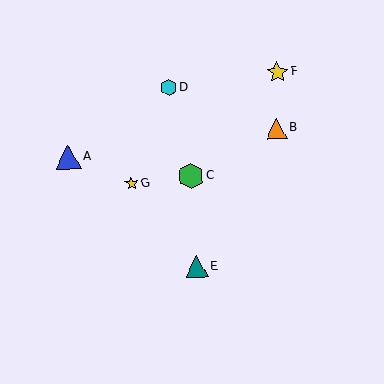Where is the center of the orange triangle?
The center of the orange triangle is at (277, 128).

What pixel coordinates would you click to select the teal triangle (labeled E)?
Click at (197, 267) to select the teal triangle E.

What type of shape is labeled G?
Shape G is a yellow star.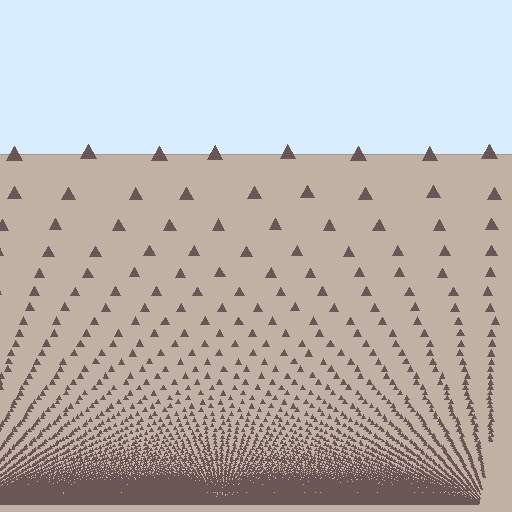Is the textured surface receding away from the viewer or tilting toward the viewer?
The surface appears to tilt toward the viewer. Texture elements get larger and sparser toward the top.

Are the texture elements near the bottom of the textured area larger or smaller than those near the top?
Smaller. The gradient is inverted — elements near the bottom are smaller and denser.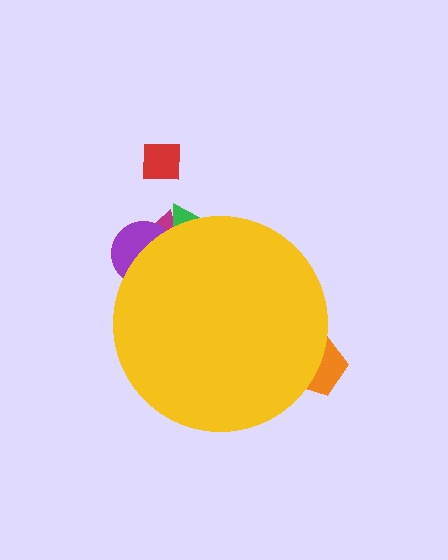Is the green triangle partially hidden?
Yes, the green triangle is partially hidden behind the yellow circle.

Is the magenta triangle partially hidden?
Yes, the magenta triangle is partially hidden behind the yellow circle.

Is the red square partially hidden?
No, the red square is fully visible.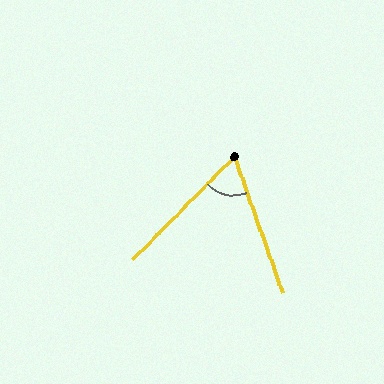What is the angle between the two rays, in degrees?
Approximately 64 degrees.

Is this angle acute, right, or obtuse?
It is acute.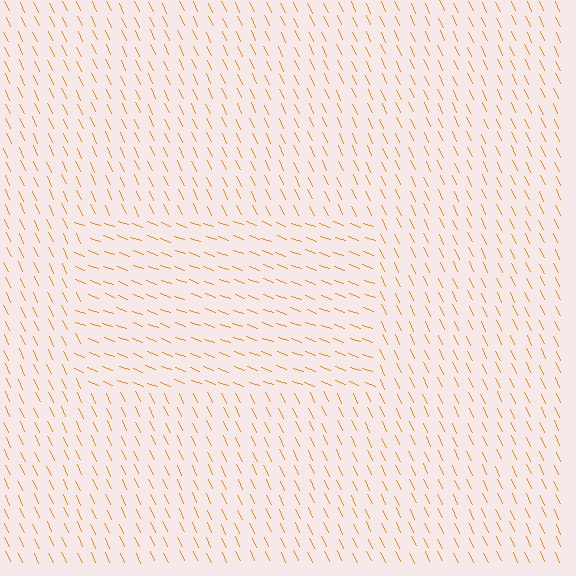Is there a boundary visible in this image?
Yes, there is a texture boundary formed by a change in line orientation.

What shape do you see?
I see a rectangle.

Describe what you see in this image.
The image is filled with small orange line segments. A rectangle region in the image has lines oriented differently from the surrounding lines, creating a visible texture boundary.